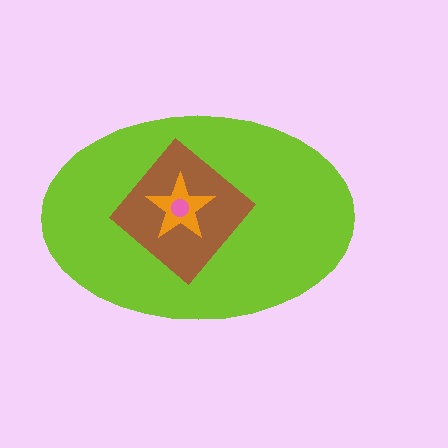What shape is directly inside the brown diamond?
The orange star.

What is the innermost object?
The pink circle.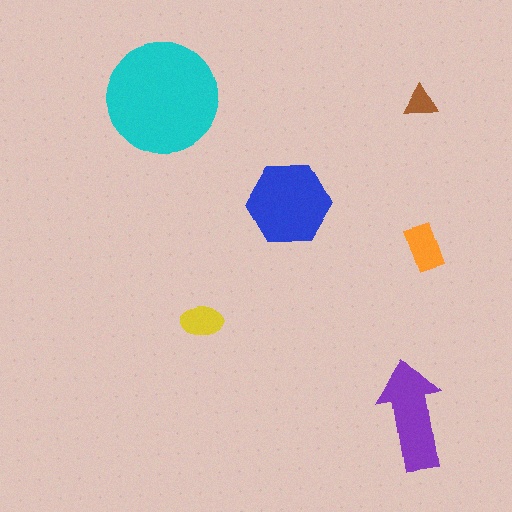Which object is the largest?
The cyan circle.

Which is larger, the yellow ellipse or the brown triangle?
The yellow ellipse.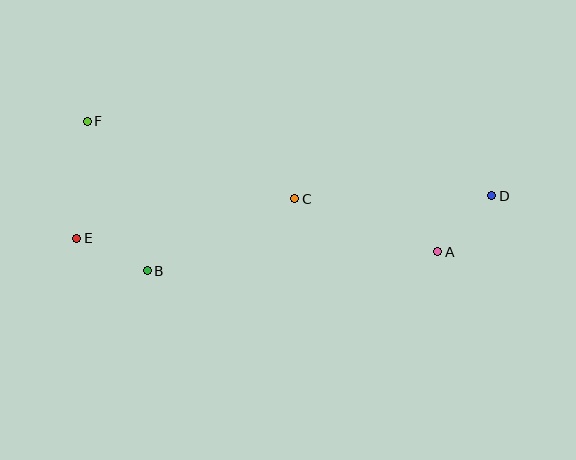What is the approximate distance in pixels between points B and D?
The distance between B and D is approximately 353 pixels.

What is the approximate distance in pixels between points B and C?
The distance between B and C is approximately 164 pixels.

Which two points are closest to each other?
Points A and D are closest to each other.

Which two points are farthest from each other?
Points D and E are farthest from each other.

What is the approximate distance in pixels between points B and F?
The distance between B and F is approximately 161 pixels.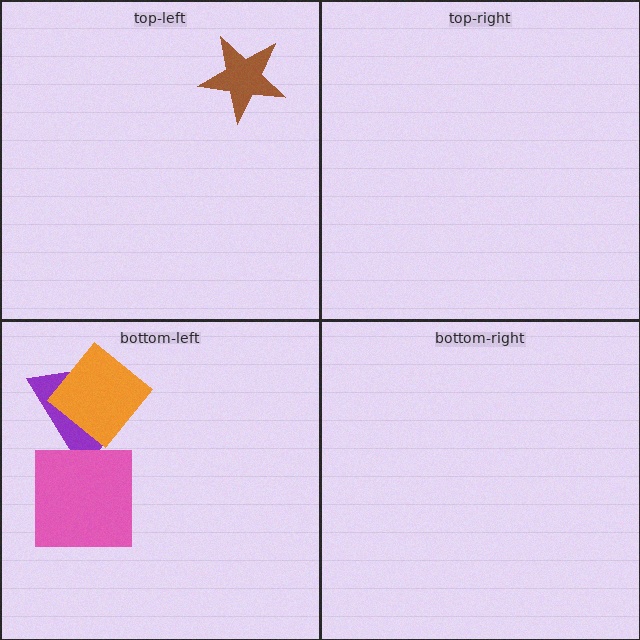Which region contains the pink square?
The bottom-left region.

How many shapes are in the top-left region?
1.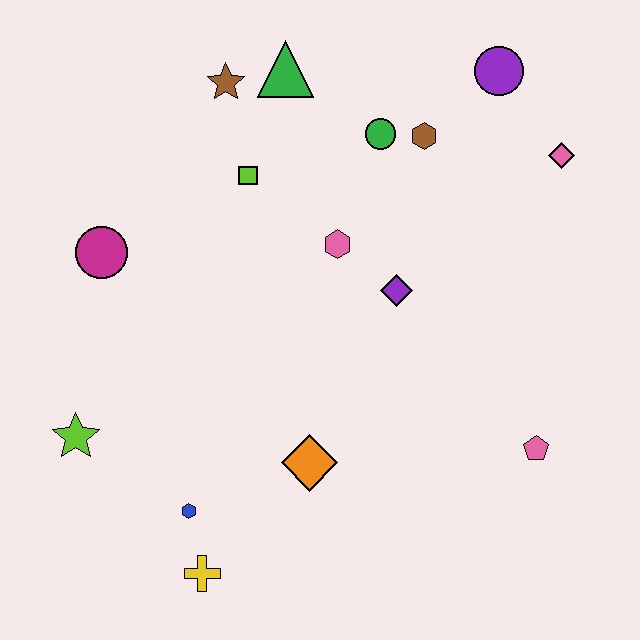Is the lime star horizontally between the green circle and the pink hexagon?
No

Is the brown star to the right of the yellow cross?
Yes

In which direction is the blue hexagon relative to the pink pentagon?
The blue hexagon is to the left of the pink pentagon.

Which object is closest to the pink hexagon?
The purple diamond is closest to the pink hexagon.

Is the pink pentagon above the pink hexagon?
No